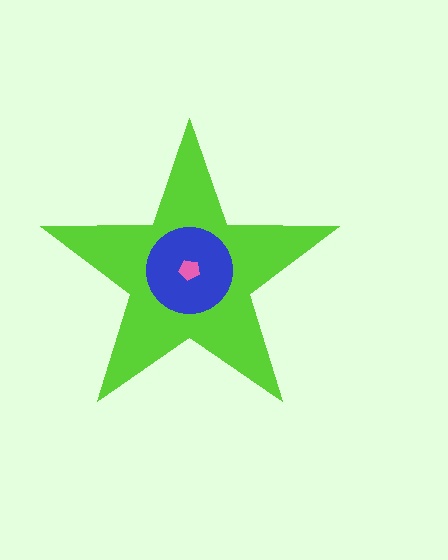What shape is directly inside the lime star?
The blue circle.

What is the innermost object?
The pink pentagon.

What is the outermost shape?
The lime star.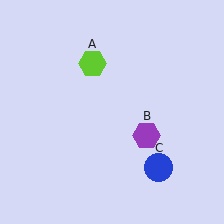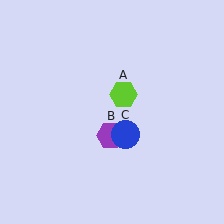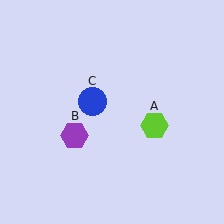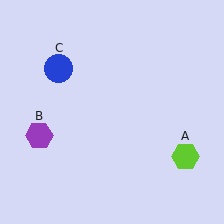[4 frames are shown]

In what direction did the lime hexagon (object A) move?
The lime hexagon (object A) moved down and to the right.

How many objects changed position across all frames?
3 objects changed position: lime hexagon (object A), purple hexagon (object B), blue circle (object C).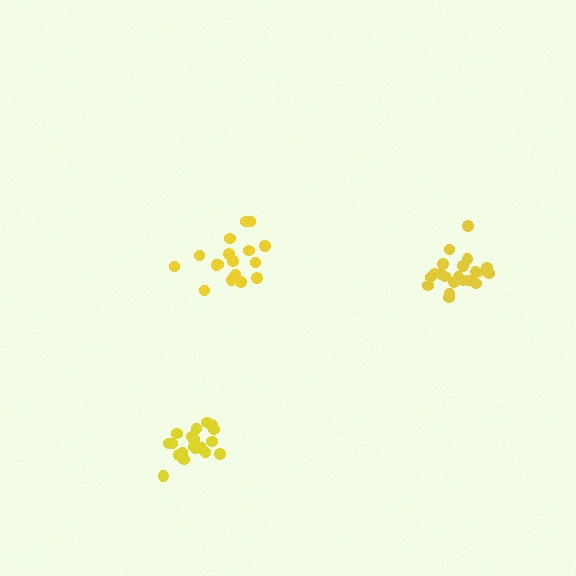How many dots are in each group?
Group 1: 17 dots, Group 2: 21 dots, Group 3: 20 dots (58 total).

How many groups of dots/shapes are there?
There are 3 groups.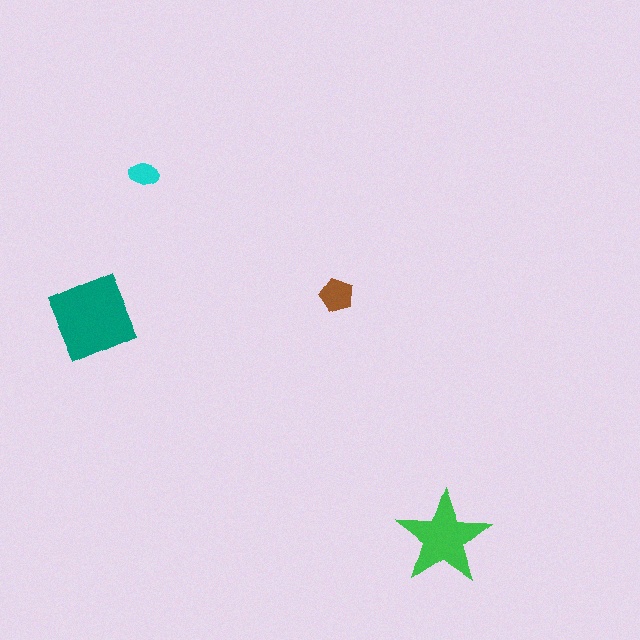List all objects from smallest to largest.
The cyan ellipse, the brown pentagon, the green star, the teal diamond.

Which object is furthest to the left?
The teal diamond is leftmost.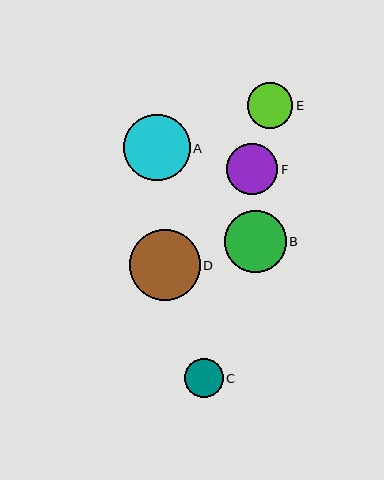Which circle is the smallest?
Circle C is the smallest with a size of approximately 39 pixels.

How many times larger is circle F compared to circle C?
Circle F is approximately 1.3 times the size of circle C.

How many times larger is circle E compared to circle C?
Circle E is approximately 1.2 times the size of circle C.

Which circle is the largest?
Circle D is the largest with a size of approximately 71 pixels.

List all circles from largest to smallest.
From largest to smallest: D, A, B, F, E, C.